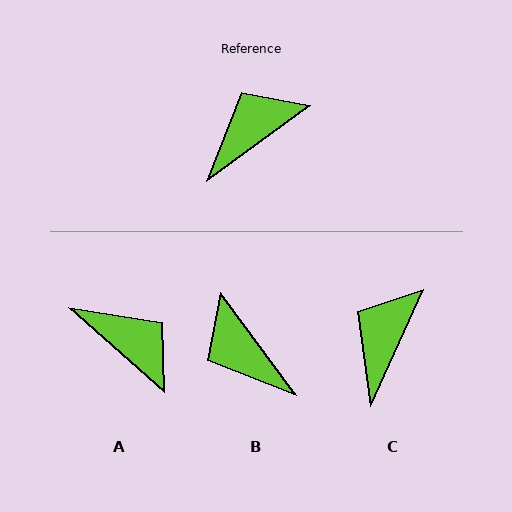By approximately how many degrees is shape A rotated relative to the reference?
Approximately 78 degrees clockwise.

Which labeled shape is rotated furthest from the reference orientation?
B, about 90 degrees away.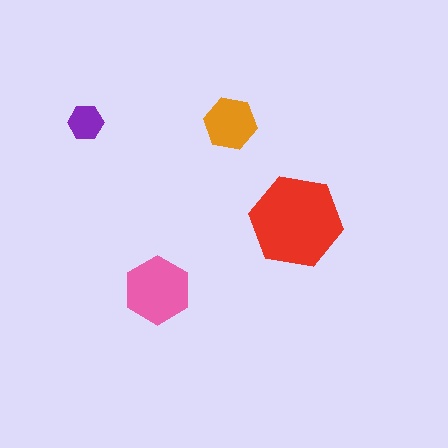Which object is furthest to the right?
The red hexagon is rightmost.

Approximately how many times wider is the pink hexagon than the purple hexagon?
About 2 times wider.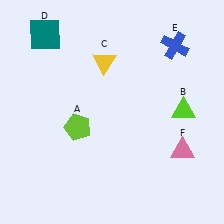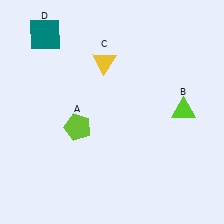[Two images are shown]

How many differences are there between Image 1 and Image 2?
There are 2 differences between the two images.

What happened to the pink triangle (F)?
The pink triangle (F) was removed in Image 2. It was in the bottom-right area of Image 1.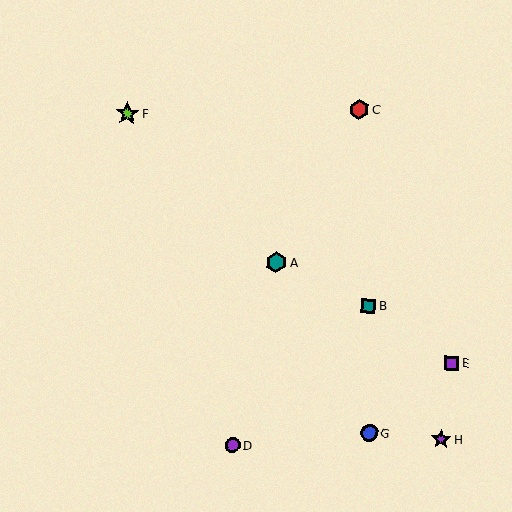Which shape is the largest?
The lime star (labeled F) is the largest.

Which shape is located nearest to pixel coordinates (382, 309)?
The teal square (labeled B) at (368, 306) is nearest to that location.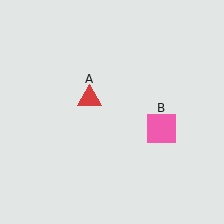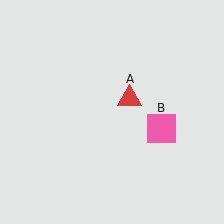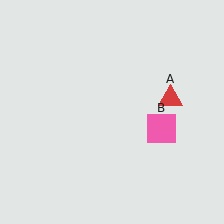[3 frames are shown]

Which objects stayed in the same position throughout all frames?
Pink square (object B) remained stationary.